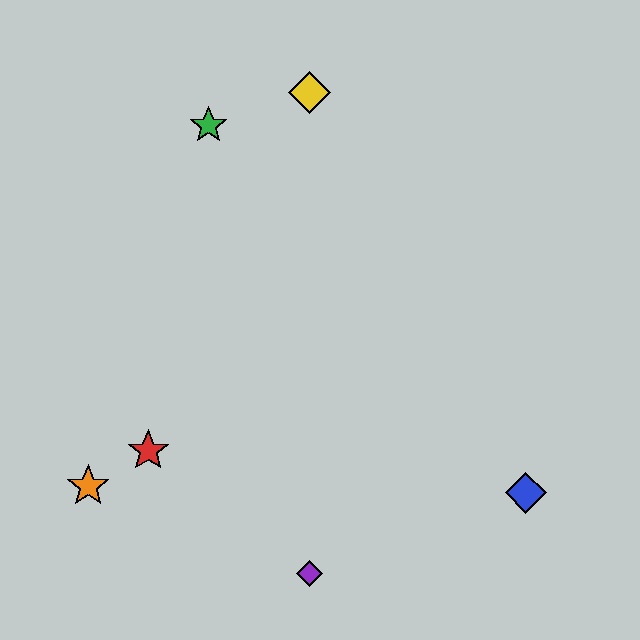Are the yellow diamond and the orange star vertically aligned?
No, the yellow diamond is at x≈309 and the orange star is at x≈88.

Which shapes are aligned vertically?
The yellow diamond, the purple diamond are aligned vertically.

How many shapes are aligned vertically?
2 shapes (the yellow diamond, the purple diamond) are aligned vertically.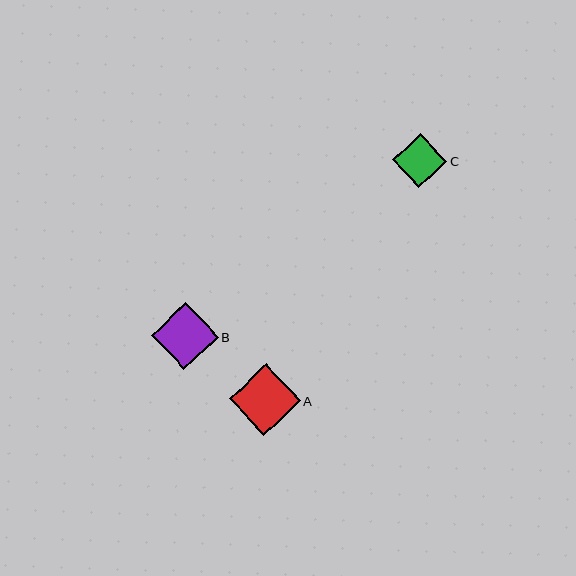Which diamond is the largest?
Diamond A is the largest with a size of approximately 71 pixels.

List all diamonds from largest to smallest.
From largest to smallest: A, B, C.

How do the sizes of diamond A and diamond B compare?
Diamond A and diamond B are approximately the same size.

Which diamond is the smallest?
Diamond C is the smallest with a size of approximately 54 pixels.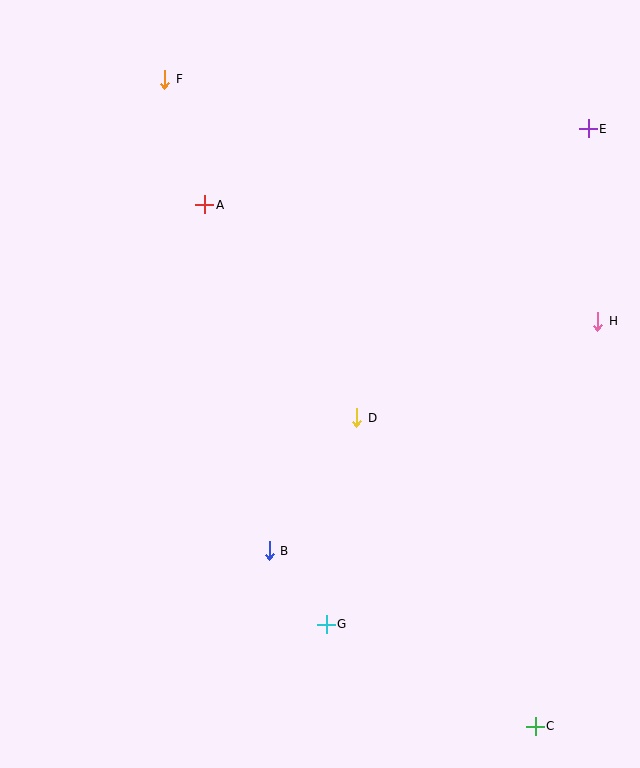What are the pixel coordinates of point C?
Point C is at (535, 726).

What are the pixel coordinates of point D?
Point D is at (357, 418).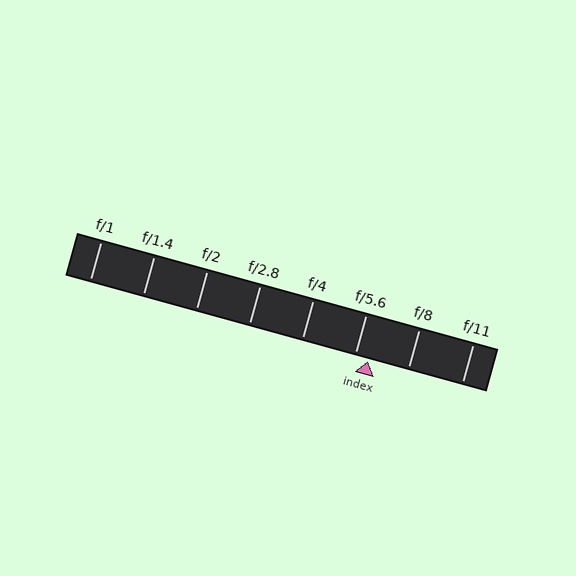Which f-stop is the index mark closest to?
The index mark is closest to f/5.6.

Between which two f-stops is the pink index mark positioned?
The index mark is between f/5.6 and f/8.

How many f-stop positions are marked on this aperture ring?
There are 8 f-stop positions marked.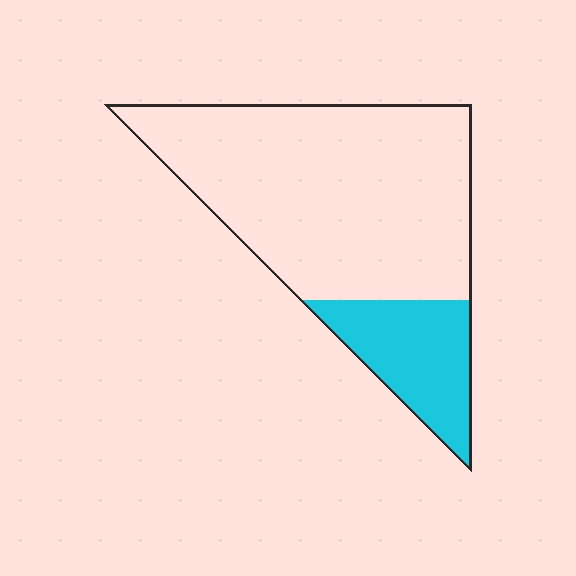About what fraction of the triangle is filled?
About one fifth (1/5).